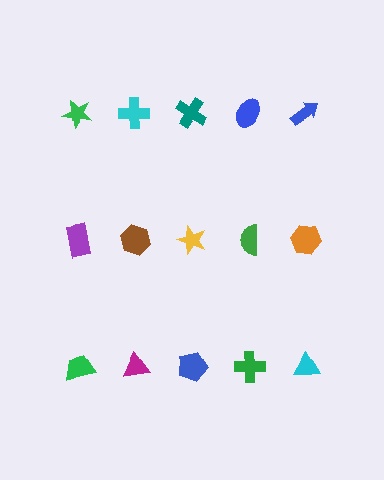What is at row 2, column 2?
A brown hexagon.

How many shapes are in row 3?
5 shapes.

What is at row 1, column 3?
A teal cross.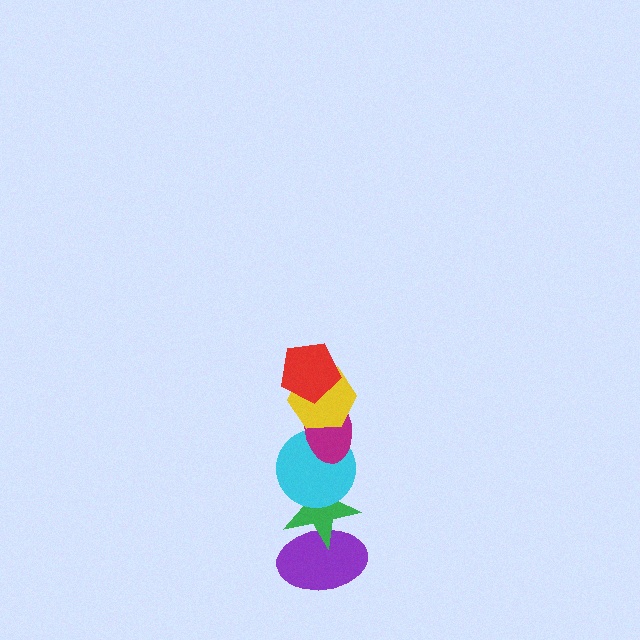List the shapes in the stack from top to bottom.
From top to bottom: the red pentagon, the yellow hexagon, the magenta ellipse, the cyan circle, the green star, the purple ellipse.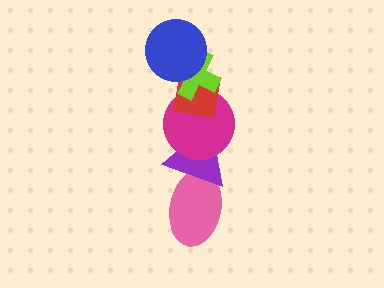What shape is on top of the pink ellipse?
The purple triangle is on top of the pink ellipse.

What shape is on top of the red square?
The lime cross is on top of the red square.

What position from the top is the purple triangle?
The purple triangle is 5th from the top.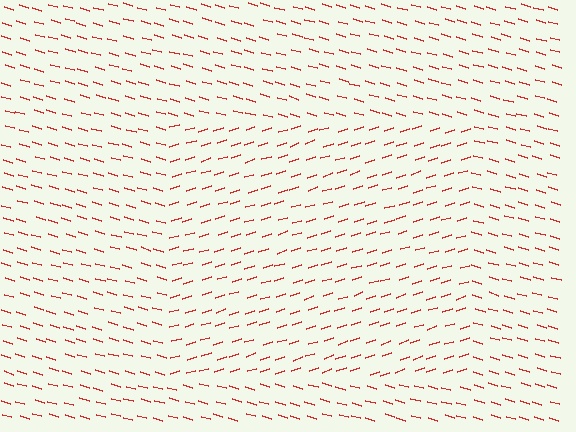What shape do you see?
I see a rectangle.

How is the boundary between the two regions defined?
The boundary is defined purely by a change in line orientation (approximately 34 degrees difference). All lines are the same color and thickness.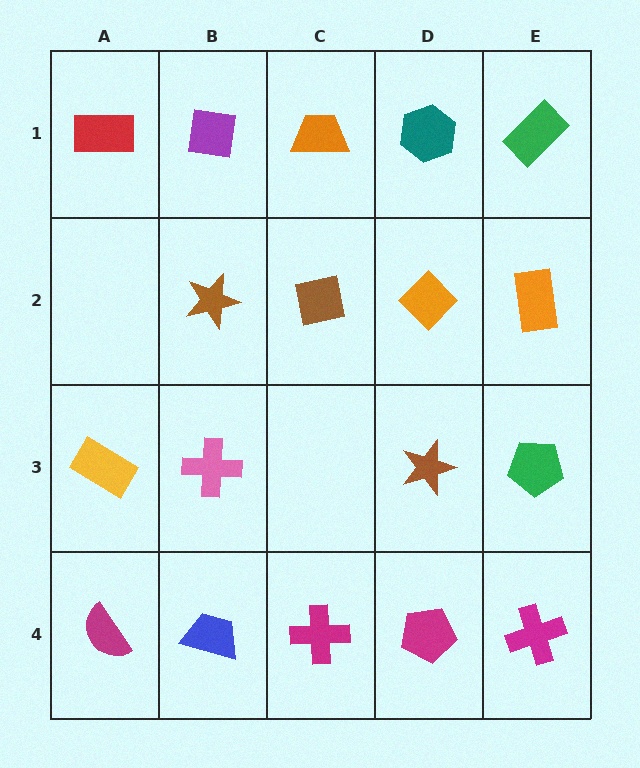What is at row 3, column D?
A brown star.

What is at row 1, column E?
A green rectangle.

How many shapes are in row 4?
5 shapes.